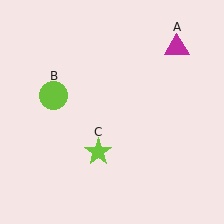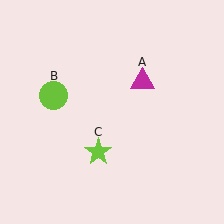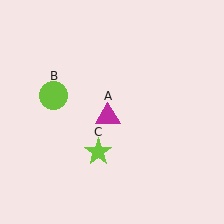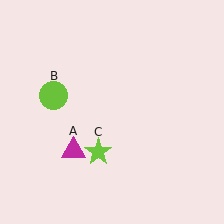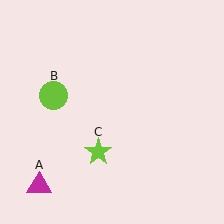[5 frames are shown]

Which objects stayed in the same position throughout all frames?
Lime circle (object B) and lime star (object C) remained stationary.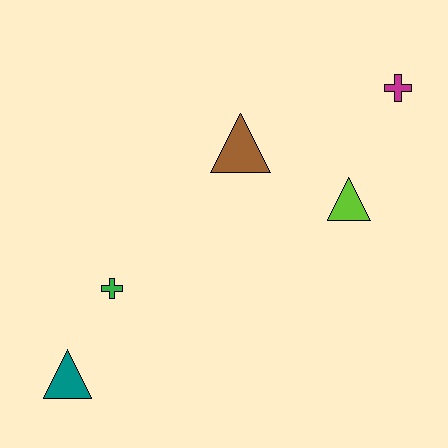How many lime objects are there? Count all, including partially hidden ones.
There is 1 lime object.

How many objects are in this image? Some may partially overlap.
There are 5 objects.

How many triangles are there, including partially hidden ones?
There are 3 triangles.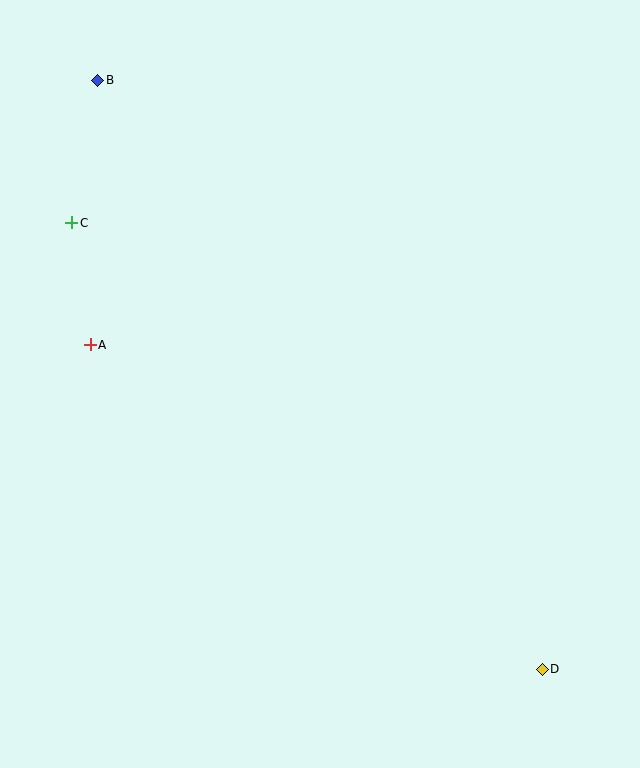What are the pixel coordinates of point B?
Point B is at (98, 80).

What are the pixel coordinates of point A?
Point A is at (90, 345).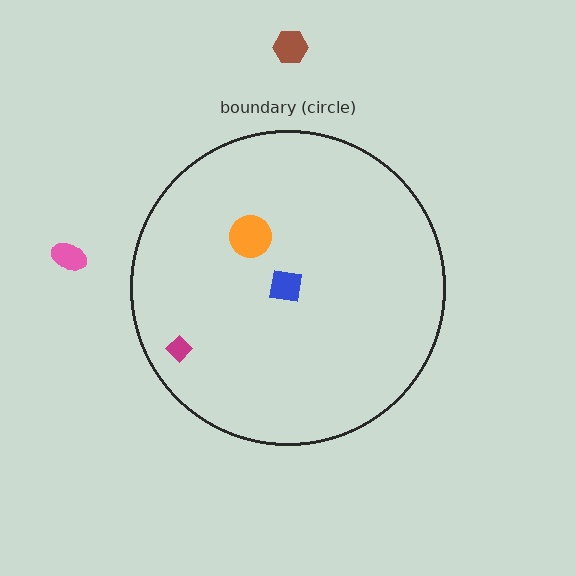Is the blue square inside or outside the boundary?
Inside.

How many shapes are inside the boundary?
3 inside, 2 outside.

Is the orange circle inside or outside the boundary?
Inside.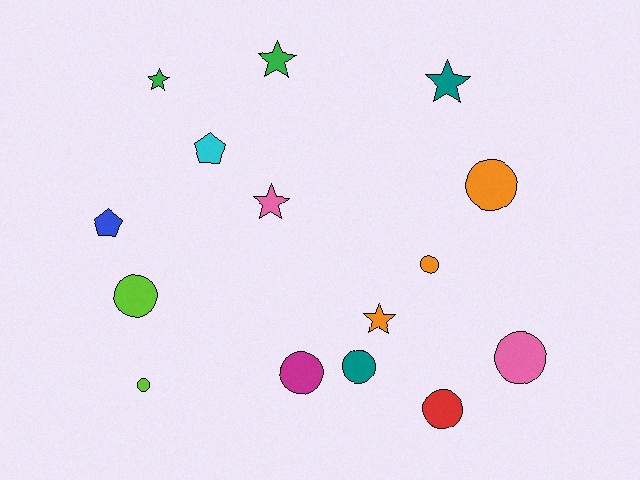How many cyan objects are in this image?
There is 1 cyan object.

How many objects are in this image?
There are 15 objects.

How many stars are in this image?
There are 5 stars.